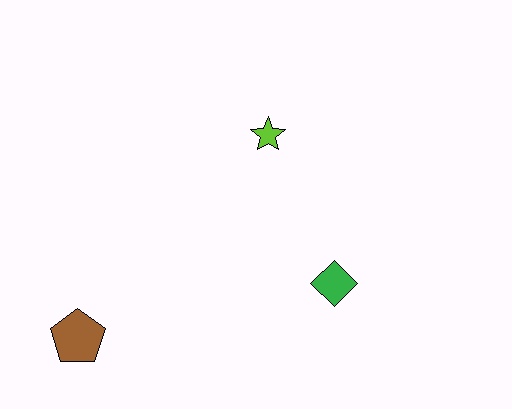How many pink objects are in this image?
There are no pink objects.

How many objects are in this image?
There are 3 objects.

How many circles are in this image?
There are no circles.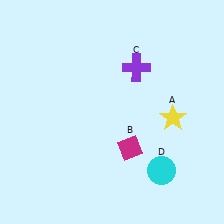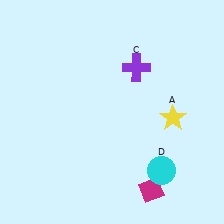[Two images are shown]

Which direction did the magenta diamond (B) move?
The magenta diamond (B) moved down.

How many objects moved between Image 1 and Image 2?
1 object moved between the two images.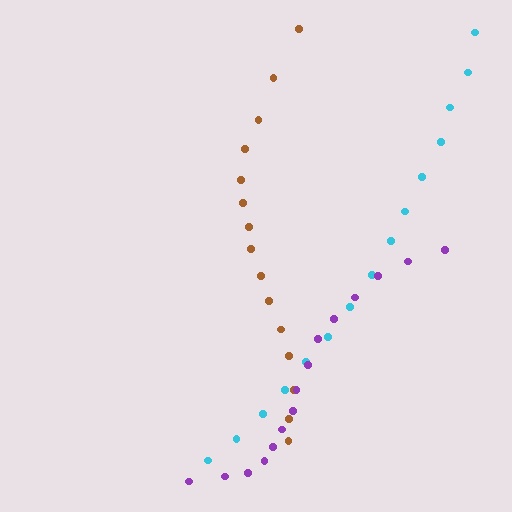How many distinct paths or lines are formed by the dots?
There are 3 distinct paths.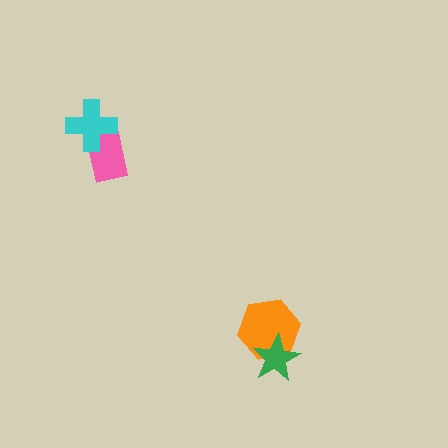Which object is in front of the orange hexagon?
The green star is in front of the orange hexagon.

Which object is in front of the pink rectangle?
The cyan cross is in front of the pink rectangle.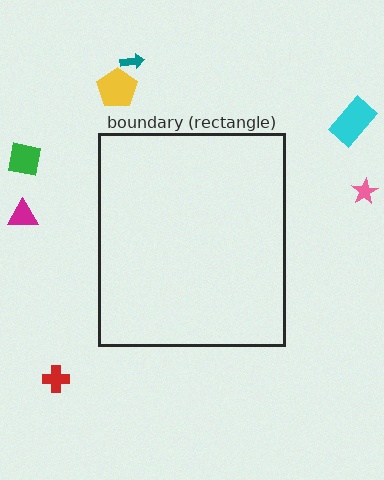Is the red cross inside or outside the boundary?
Outside.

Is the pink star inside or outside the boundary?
Outside.